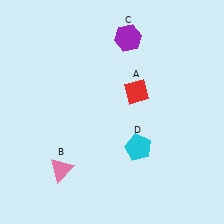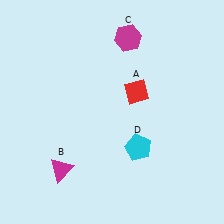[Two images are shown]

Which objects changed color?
B changed from pink to magenta. C changed from purple to magenta.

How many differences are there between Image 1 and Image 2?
There are 2 differences between the two images.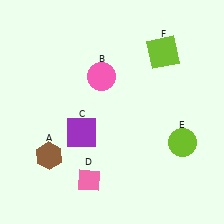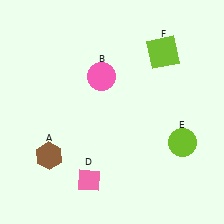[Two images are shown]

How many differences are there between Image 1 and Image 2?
There is 1 difference between the two images.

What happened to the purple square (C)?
The purple square (C) was removed in Image 2. It was in the bottom-left area of Image 1.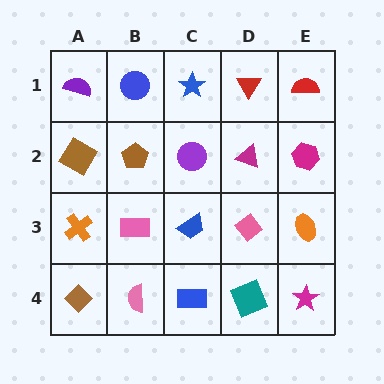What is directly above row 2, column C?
A blue star.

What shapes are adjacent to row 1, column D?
A magenta triangle (row 2, column D), a blue star (row 1, column C), a red semicircle (row 1, column E).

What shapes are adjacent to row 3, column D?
A magenta triangle (row 2, column D), a teal square (row 4, column D), a blue trapezoid (row 3, column C), an orange ellipse (row 3, column E).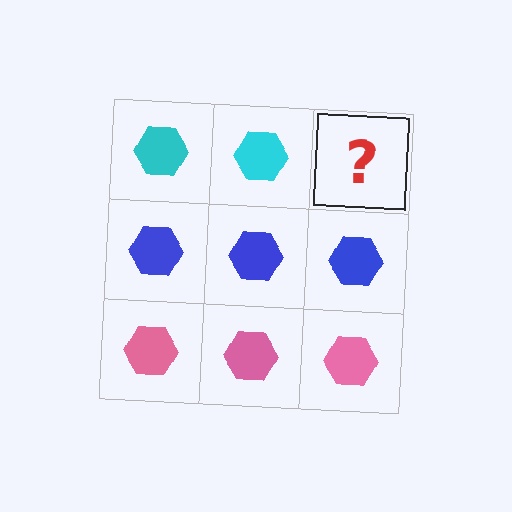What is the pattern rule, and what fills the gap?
The rule is that each row has a consistent color. The gap should be filled with a cyan hexagon.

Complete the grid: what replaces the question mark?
The question mark should be replaced with a cyan hexagon.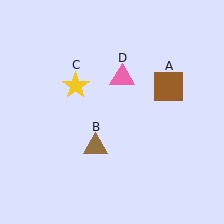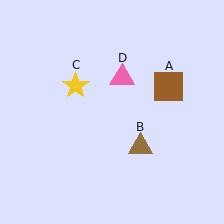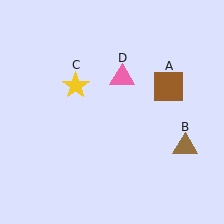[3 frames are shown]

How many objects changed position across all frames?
1 object changed position: brown triangle (object B).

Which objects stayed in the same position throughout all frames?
Brown square (object A) and yellow star (object C) and pink triangle (object D) remained stationary.